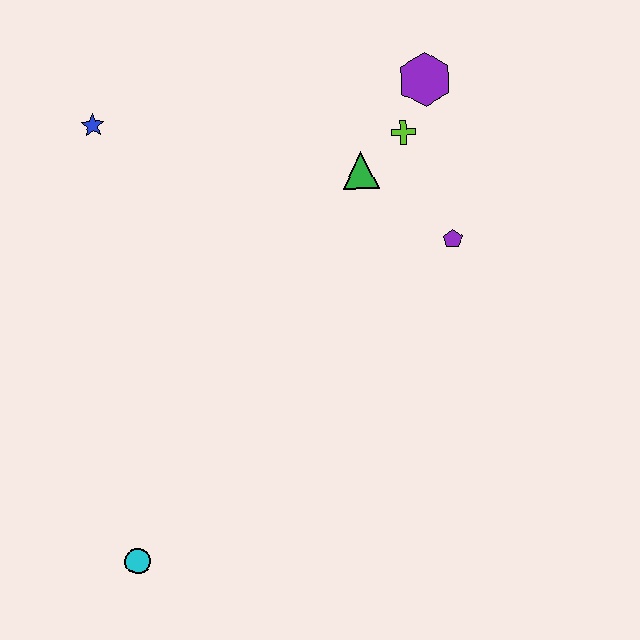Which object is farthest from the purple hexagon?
The cyan circle is farthest from the purple hexagon.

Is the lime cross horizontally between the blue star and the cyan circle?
No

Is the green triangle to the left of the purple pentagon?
Yes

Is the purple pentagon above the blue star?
No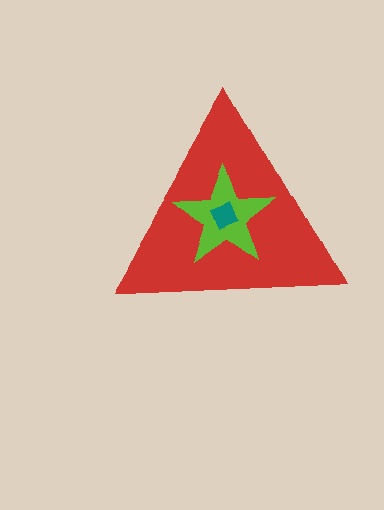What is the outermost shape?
The red triangle.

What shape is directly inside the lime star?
The teal diamond.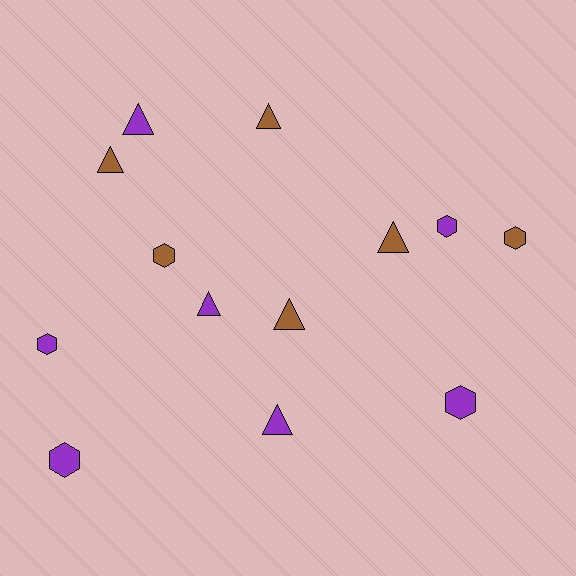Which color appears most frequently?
Purple, with 7 objects.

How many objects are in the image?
There are 13 objects.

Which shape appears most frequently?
Triangle, with 7 objects.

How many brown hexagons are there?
There are 2 brown hexagons.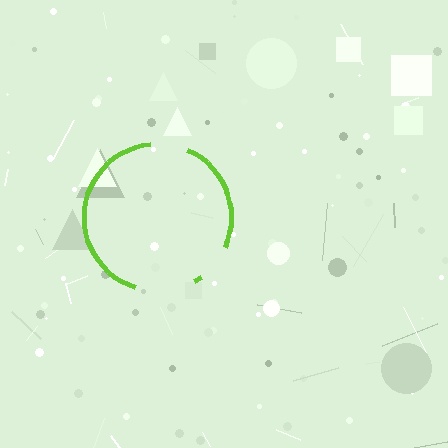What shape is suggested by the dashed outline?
The dashed outline suggests a circle.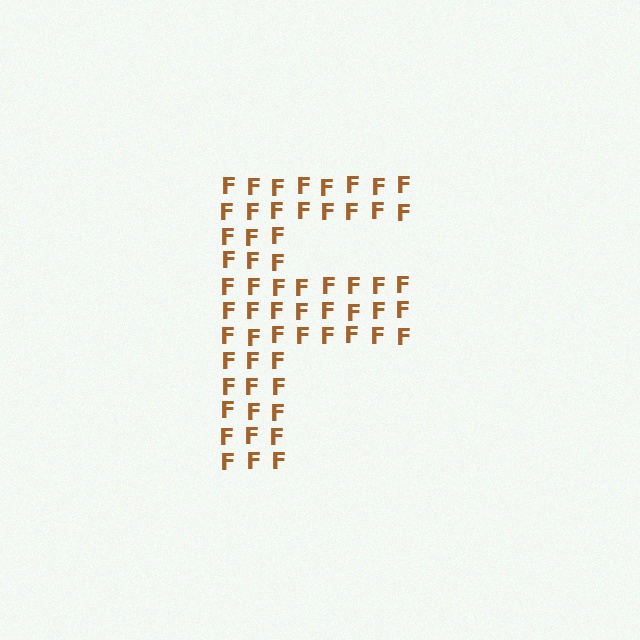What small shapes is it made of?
It is made of small letter F's.